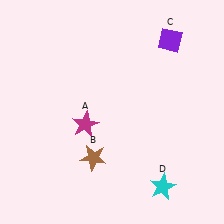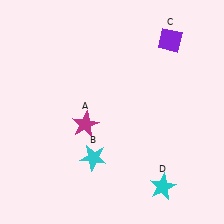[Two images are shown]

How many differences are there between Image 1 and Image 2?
There is 1 difference between the two images.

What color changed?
The star (B) changed from brown in Image 1 to cyan in Image 2.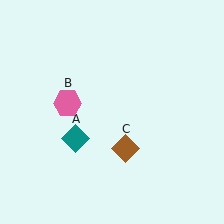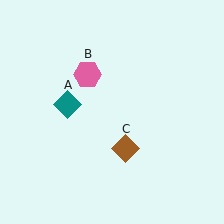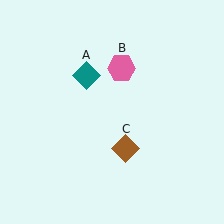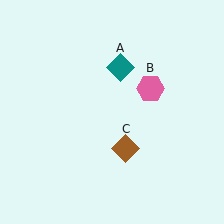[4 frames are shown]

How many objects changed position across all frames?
2 objects changed position: teal diamond (object A), pink hexagon (object B).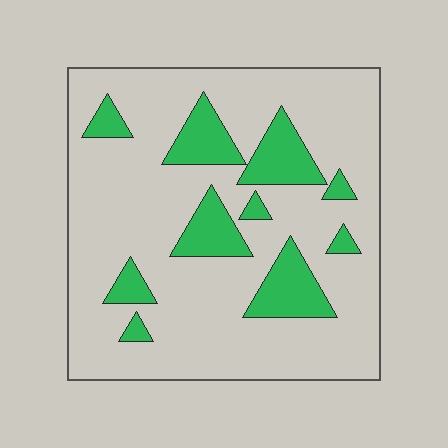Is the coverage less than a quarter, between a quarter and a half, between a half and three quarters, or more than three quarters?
Less than a quarter.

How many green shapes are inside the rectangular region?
10.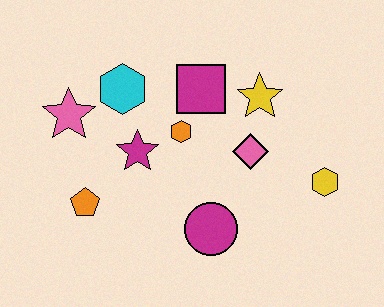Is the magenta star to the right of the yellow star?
No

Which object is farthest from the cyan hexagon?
The yellow hexagon is farthest from the cyan hexagon.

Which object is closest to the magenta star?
The orange hexagon is closest to the magenta star.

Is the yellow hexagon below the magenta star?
Yes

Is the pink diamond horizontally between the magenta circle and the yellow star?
Yes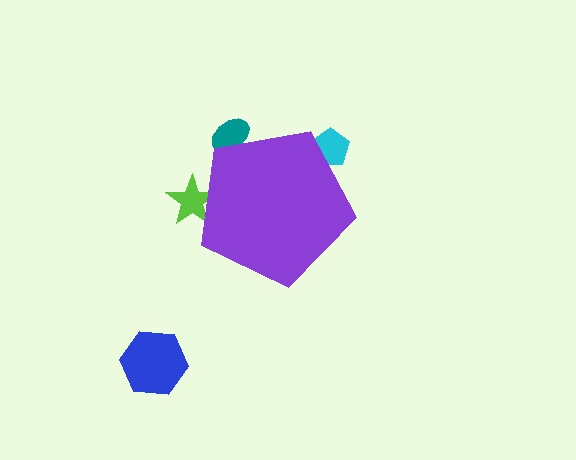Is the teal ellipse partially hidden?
Yes, the teal ellipse is partially hidden behind the purple pentagon.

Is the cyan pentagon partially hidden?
Yes, the cyan pentagon is partially hidden behind the purple pentagon.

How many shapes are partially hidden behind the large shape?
3 shapes are partially hidden.